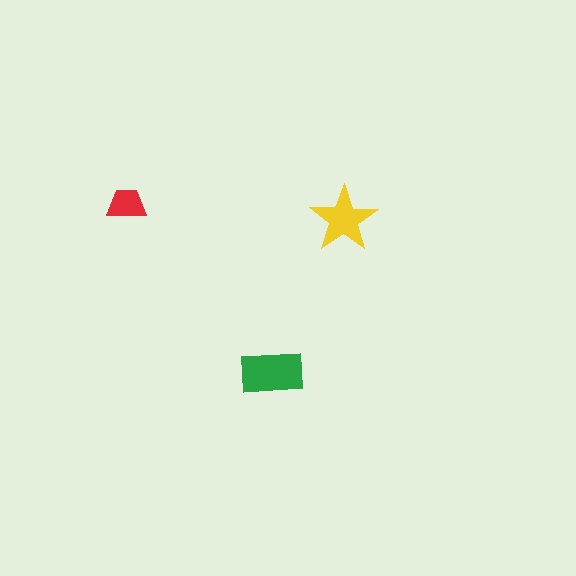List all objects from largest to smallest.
The green rectangle, the yellow star, the red trapezoid.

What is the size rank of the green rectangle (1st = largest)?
1st.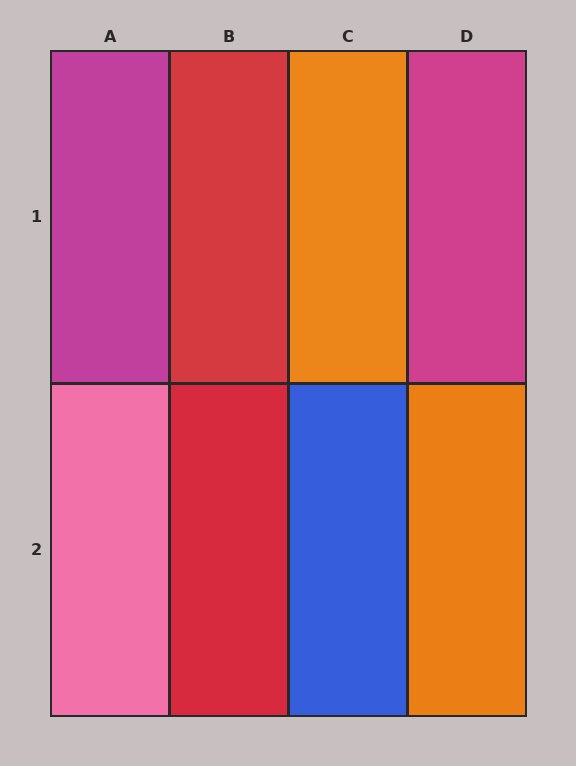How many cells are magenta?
2 cells are magenta.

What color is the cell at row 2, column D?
Orange.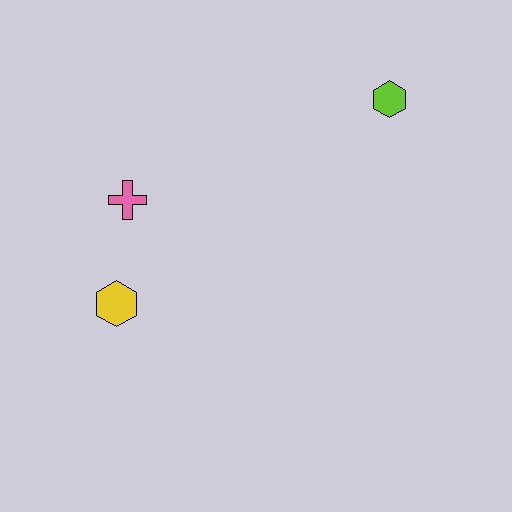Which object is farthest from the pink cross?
The lime hexagon is farthest from the pink cross.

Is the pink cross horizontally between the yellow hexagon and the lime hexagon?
Yes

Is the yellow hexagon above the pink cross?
No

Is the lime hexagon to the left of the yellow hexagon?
No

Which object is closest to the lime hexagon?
The pink cross is closest to the lime hexagon.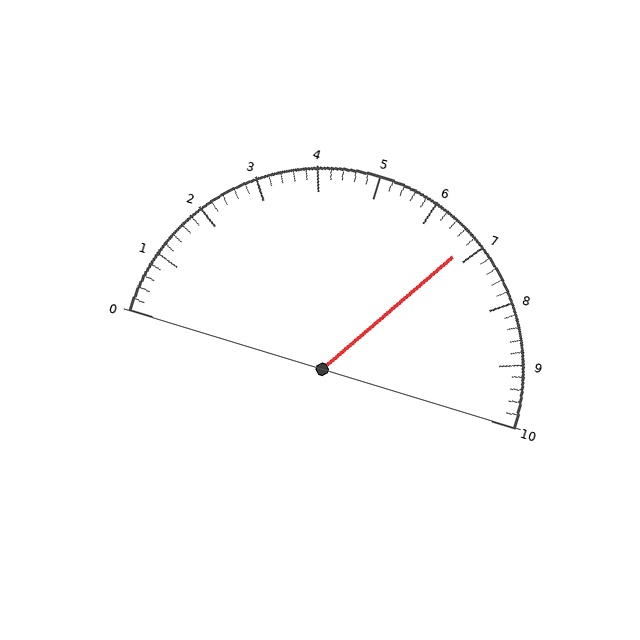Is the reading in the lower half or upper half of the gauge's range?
The reading is in the upper half of the range (0 to 10).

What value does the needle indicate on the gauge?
The needle indicates approximately 6.8.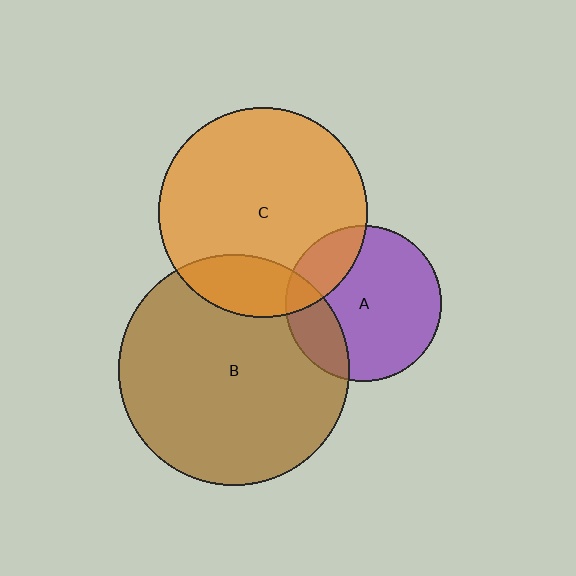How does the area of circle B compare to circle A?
Approximately 2.2 times.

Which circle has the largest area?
Circle B (brown).